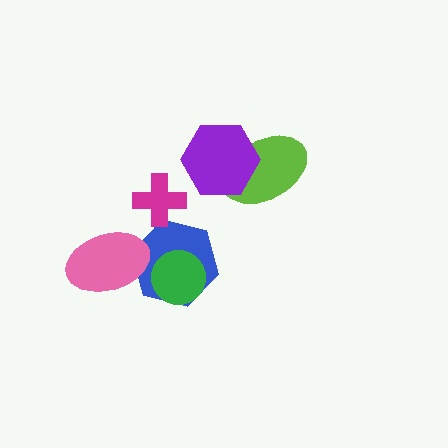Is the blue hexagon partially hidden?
Yes, it is partially covered by another shape.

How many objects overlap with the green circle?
1 object overlaps with the green circle.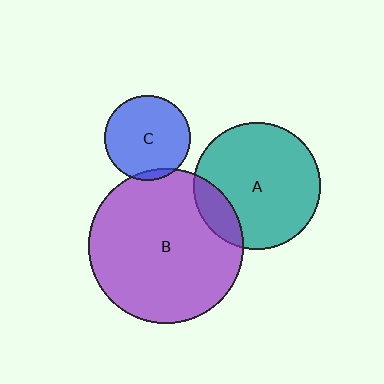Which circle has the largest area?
Circle B (purple).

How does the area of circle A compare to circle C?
Approximately 2.2 times.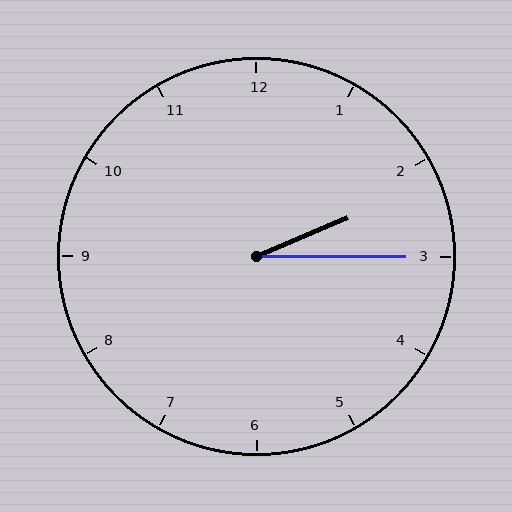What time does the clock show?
2:15.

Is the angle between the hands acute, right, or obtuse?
It is acute.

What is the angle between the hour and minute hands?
Approximately 22 degrees.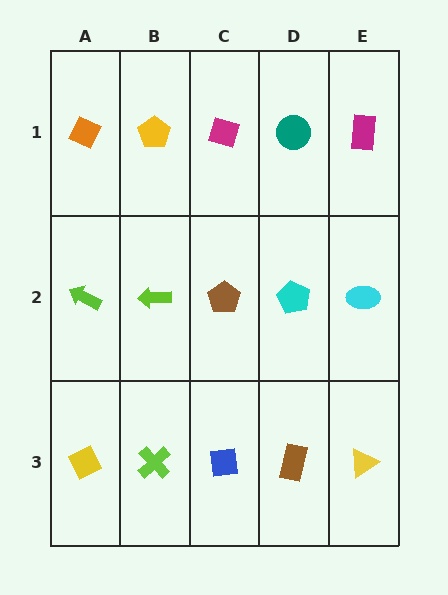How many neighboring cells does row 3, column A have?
2.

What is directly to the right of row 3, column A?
A lime cross.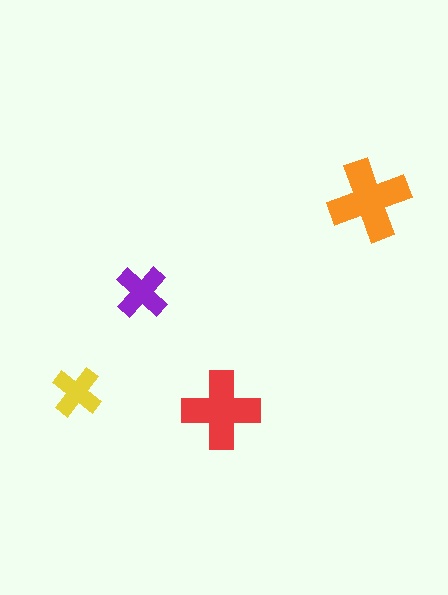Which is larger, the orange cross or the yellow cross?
The orange one.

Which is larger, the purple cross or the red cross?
The red one.